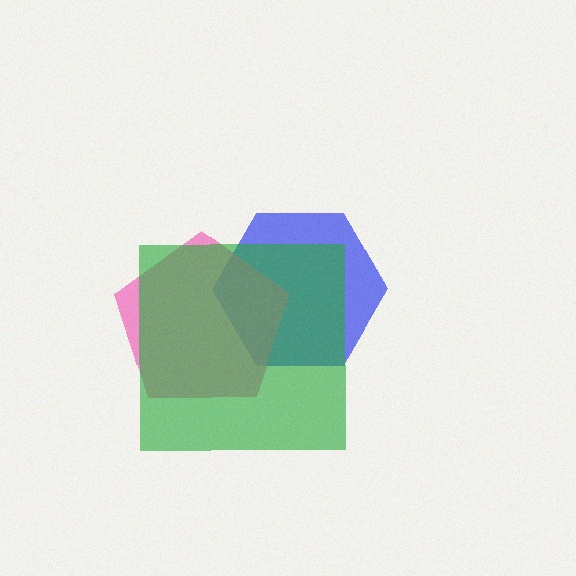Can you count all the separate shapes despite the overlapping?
Yes, there are 3 separate shapes.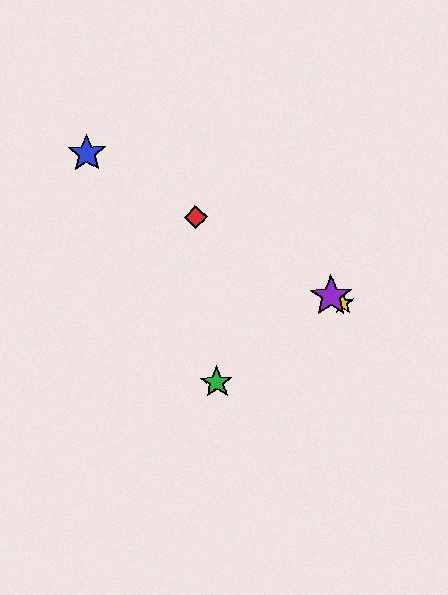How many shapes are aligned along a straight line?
4 shapes (the red diamond, the blue star, the yellow star, the purple star) are aligned along a straight line.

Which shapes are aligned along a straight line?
The red diamond, the blue star, the yellow star, the purple star are aligned along a straight line.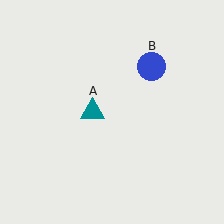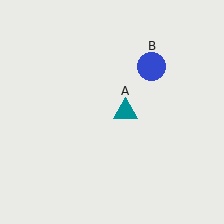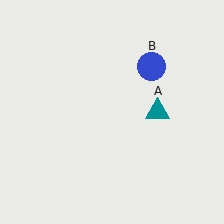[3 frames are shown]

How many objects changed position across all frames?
1 object changed position: teal triangle (object A).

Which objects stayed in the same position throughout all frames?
Blue circle (object B) remained stationary.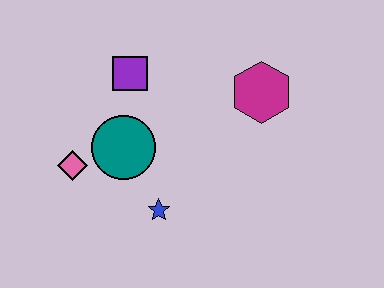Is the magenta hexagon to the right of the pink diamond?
Yes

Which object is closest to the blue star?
The teal circle is closest to the blue star.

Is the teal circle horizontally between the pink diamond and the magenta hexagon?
Yes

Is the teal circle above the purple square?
No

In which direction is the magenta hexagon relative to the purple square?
The magenta hexagon is to the right of the purple square.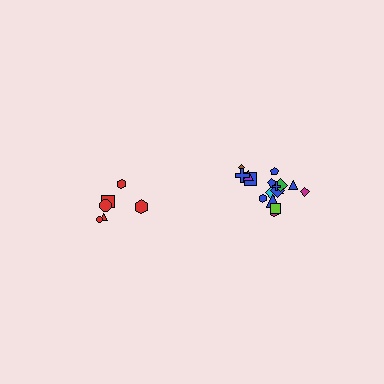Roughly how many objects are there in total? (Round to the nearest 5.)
Roughly 25 objects in total.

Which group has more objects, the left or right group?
The right group.